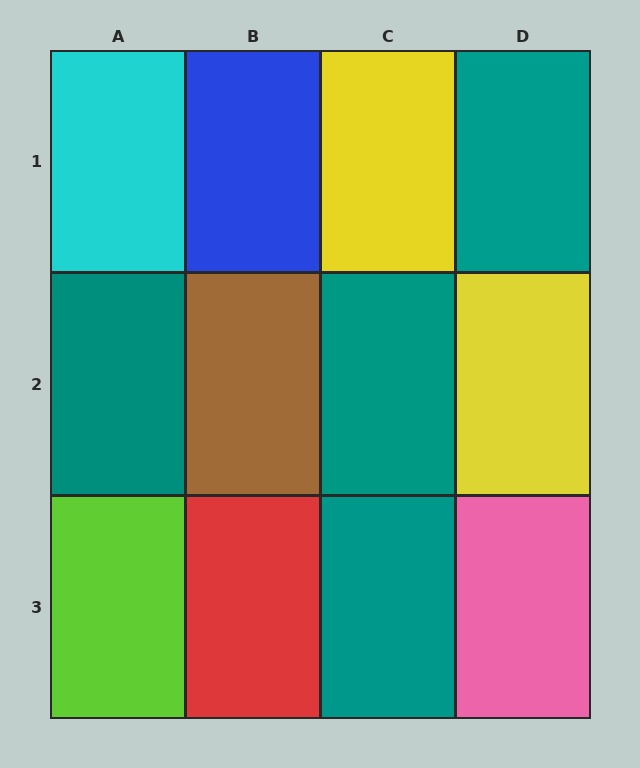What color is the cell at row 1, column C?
Yellow.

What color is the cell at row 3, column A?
Lime.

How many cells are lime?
1 cell is lime.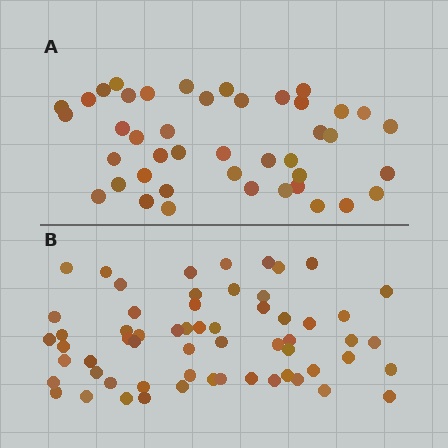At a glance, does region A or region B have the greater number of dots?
Region B (the bottom region) has more dots.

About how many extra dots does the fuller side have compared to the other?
Region B has approximately 15 more dots than region A.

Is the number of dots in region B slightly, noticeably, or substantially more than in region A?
Region B has noticeably more, but not dramatically so. The ratio is roughly 1.4 to 1.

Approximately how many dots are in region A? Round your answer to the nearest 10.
About 40 dots. (The exact count is 43, which rounds to 40.)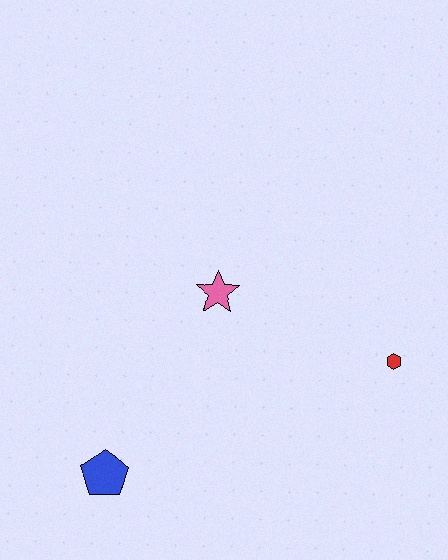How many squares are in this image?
There are no squares.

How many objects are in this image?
There are 3 objects.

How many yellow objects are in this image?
There are no yellow objects.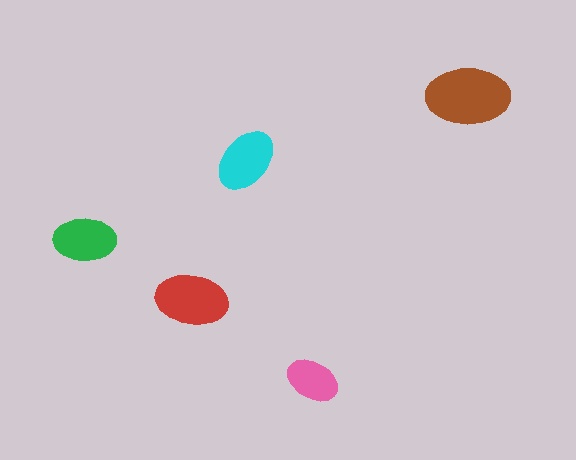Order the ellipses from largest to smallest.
the brown one, the red one, the cyan one, the green one, the pink one.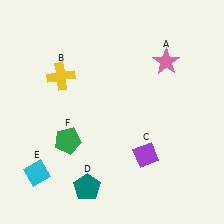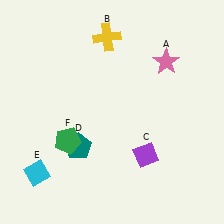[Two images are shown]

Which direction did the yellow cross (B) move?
The yellow cross (B) moved right.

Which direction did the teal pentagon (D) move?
The teal pentagon (D) moved up.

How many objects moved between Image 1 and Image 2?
2 objects moved between the two images.